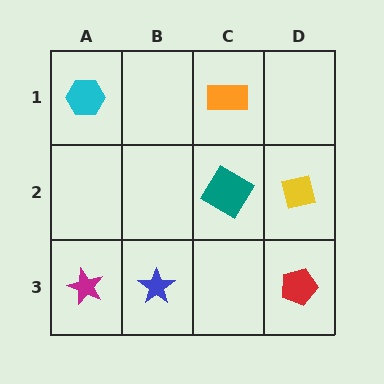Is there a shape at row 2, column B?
No, that cell is empty.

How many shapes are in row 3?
3 shapes.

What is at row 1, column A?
A cyan hexagon.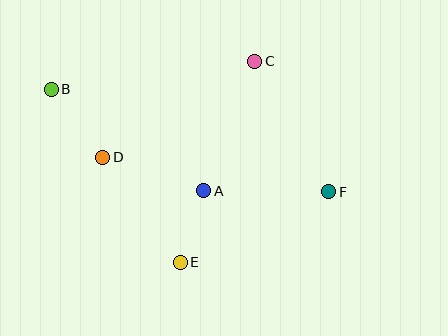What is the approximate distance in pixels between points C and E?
The distance between C and E is approximately 214 pixels.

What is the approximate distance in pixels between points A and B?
The distance between A and B is approximately 183 pixels.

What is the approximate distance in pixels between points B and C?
The distance between B and C is approximately 205 pixels.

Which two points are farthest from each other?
Points B and F are farthest from each other.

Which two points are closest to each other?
Points A and E are closest to each other.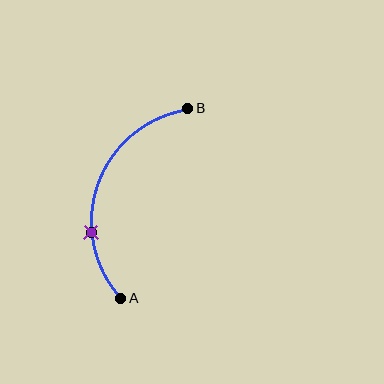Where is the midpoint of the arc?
The arc midpoint is the point on the curve farthest from the straight line joining A and B. It sits to the left of that line.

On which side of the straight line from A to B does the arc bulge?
The arc bulges to the left of the straight line connecting A and B.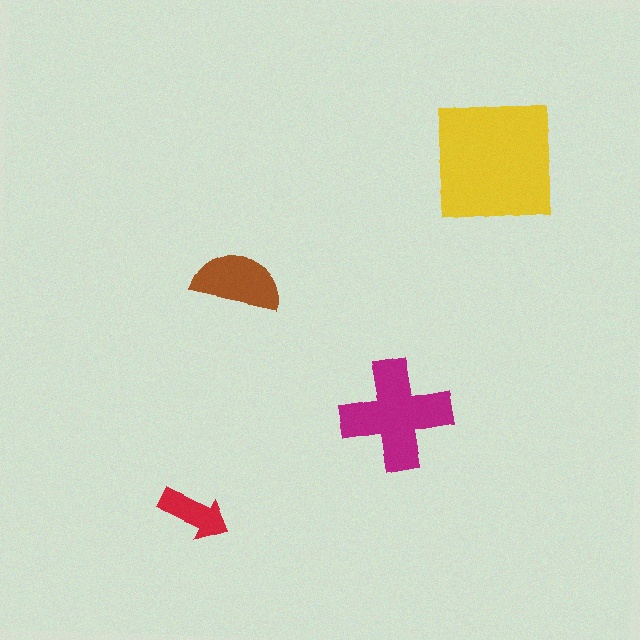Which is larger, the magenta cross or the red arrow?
The magenta cross.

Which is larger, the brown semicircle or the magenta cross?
The magenta cross.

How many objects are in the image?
There are 4 objects in the image.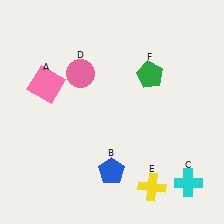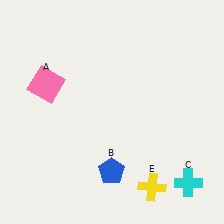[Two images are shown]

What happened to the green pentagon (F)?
The green pentagon (F) was removed in Image 2. It was in the top-right area of Image 1.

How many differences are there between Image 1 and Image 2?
There are 2 differences between the two images.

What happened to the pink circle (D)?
The pink circle (D) was removed in Image 2. It was in the top-left area of Image 1.